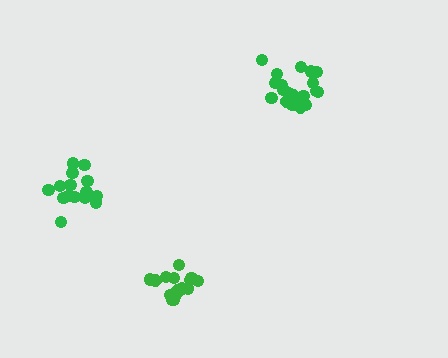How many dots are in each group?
Group 1: 15 dots, Group 2: 21 dots, Group 3: 16 dots (52 total).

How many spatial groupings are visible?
There are 3 spatial groupings.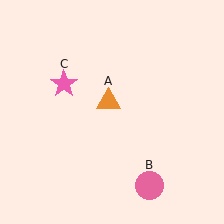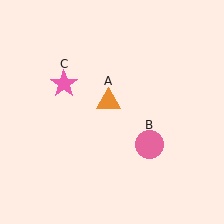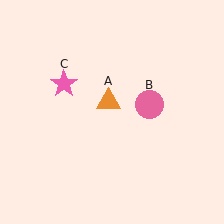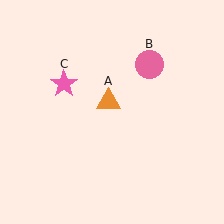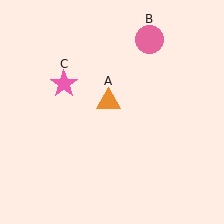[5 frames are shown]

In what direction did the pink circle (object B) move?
The pink circle (object B) moved up.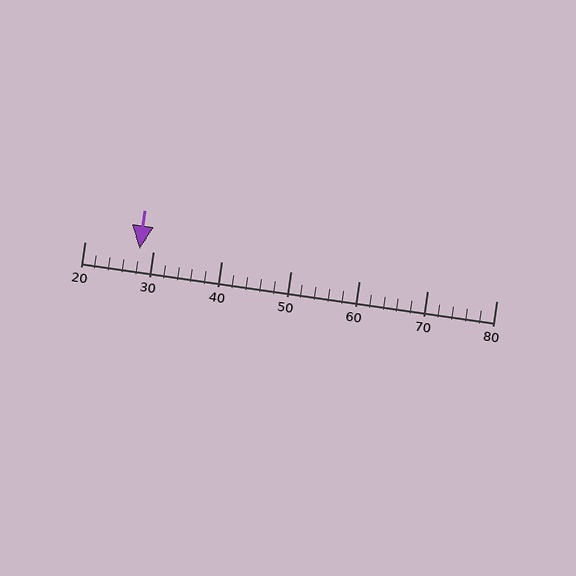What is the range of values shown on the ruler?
The ruler shows values from 20 to 80.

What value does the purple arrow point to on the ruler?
The purple arrow points to approximately 28.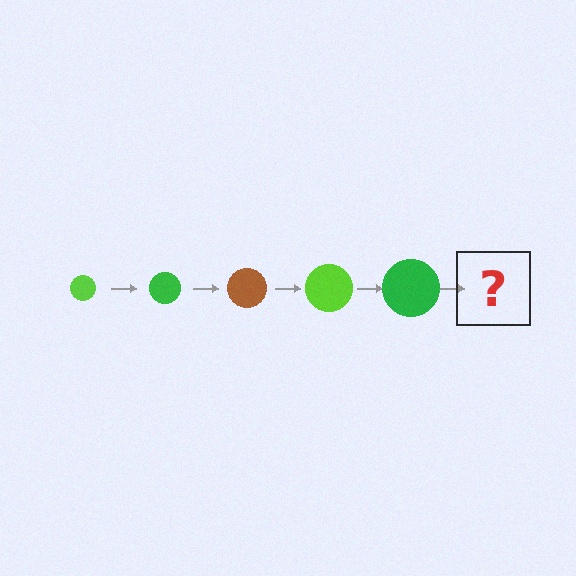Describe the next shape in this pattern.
It should be a brown circle, larger than the previous one.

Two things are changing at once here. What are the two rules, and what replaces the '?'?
The two rules are that the circle grows larger each step and the color cycles through lime, green, and brown. The '?' should be a brown circle, larger than the previous one.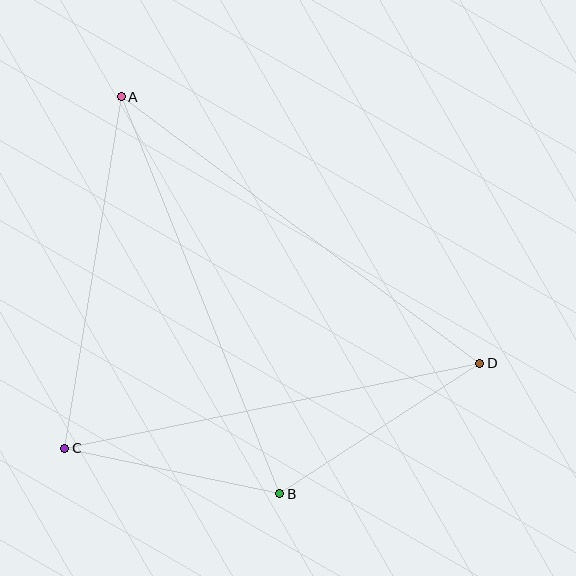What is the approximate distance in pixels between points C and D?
The distance between C and D is approximately 424 pixels.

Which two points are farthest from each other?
Points A and D are farthest from each other.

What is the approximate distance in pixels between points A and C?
The distance between A and C is approximately 356 pixels.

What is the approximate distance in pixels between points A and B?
The distance between A and B is approximately 427 pixels.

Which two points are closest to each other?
Points B and C are closest to each other.